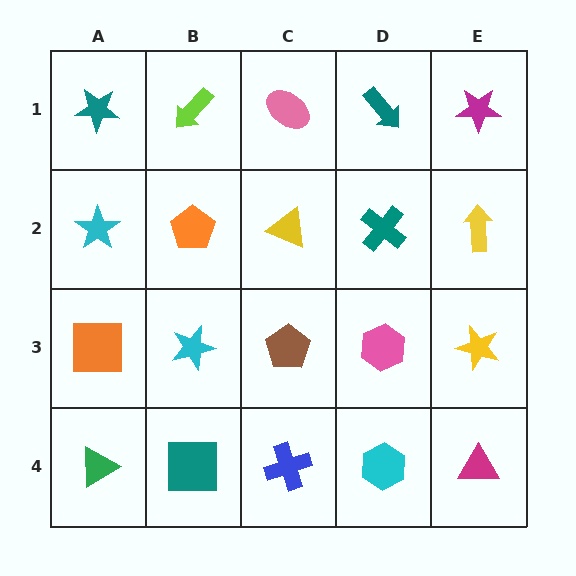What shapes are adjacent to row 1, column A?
A cyan star (row 2, column A), a lime arrow (row 1, column B).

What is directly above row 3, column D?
A teal cross.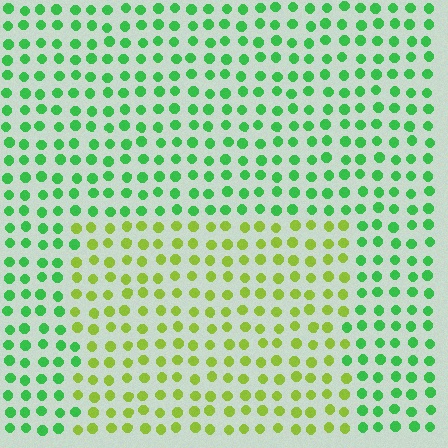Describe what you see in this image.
The image is filled with small green elements in a uniform arrangement. A rectangle-shaped region is visible where the elements are tinted to a slightly different hue, forming a subtle color boundary.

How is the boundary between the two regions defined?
The boundary is defined purely by a slight shift in hue (about 46 degrees). Spacing, size, and orientation are identical on both sides.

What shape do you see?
I see a rectangle.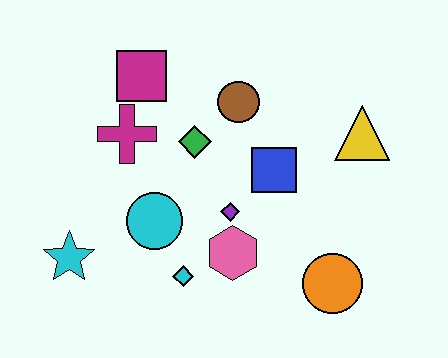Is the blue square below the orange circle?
No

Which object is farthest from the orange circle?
The magenta square is farthest from the orange circle.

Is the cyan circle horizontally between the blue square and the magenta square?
Yes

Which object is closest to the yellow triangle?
The blue square is closest to the yellow triangle.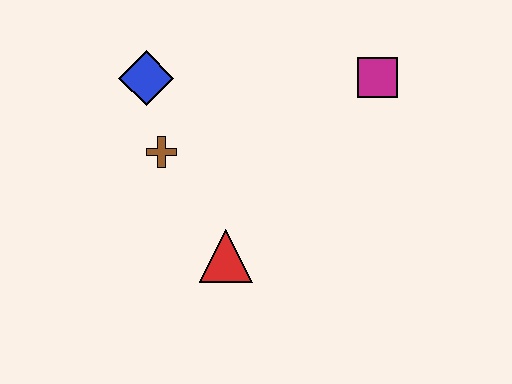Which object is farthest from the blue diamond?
The magenta square is farthest from the blue diamond.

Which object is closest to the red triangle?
The brown cross is closest to the red triangle.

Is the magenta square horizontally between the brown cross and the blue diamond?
No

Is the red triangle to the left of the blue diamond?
No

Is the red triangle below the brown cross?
Yes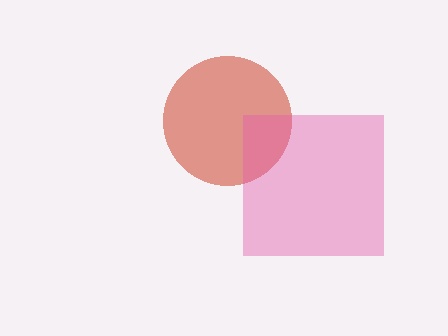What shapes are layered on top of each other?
The layered shapes are: a red circle, a pink square.